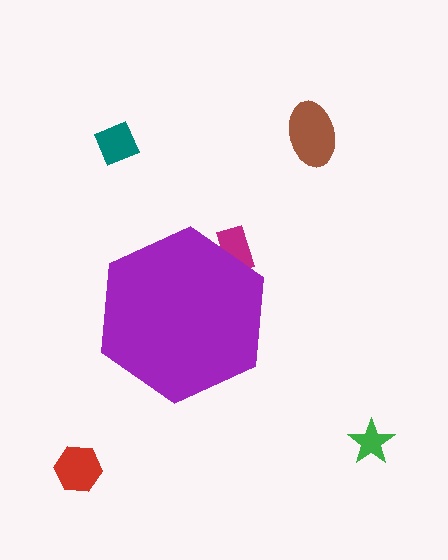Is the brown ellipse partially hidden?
No, the brown ellipse is fully visible.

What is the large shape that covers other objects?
A purple hexagon.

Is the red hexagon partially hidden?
No, the red hexagon is fully visible.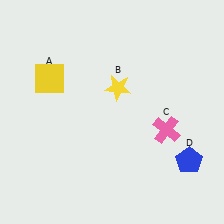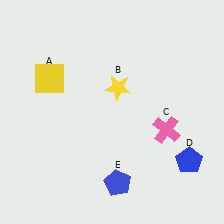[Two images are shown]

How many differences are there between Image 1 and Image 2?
There is 1 difference between the two images.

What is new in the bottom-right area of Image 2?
A blue pentagon (E) was added in the bottom-right area of Image 2.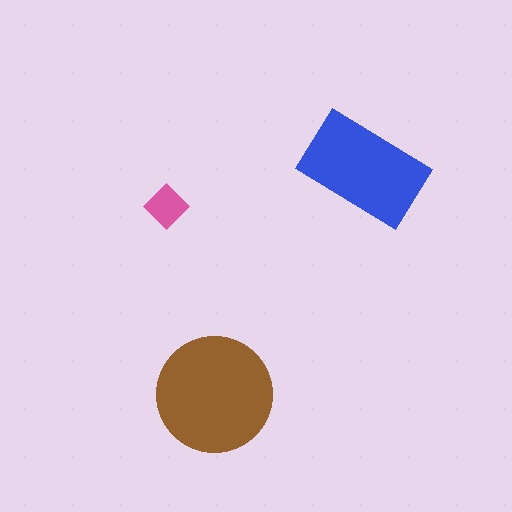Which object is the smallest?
The pink diamond.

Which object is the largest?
The brown circle.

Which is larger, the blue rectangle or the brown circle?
The brown circle.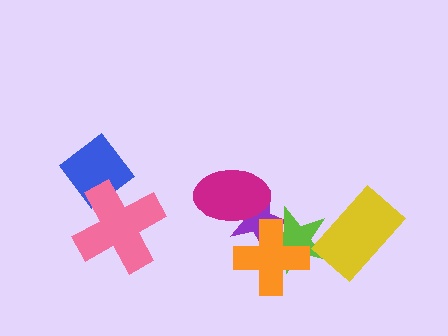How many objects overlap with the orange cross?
2 objects overlap with the orange cross.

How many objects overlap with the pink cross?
1 object overlaps with the pink cross.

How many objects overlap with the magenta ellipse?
1 object overlaps with the magenta ellipse.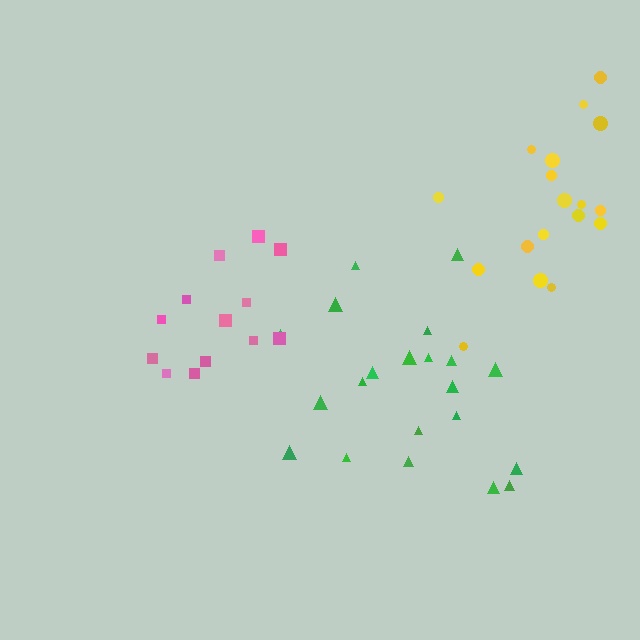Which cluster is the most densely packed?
Pink.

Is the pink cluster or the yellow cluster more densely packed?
Pink.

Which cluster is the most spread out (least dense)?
Yellow.